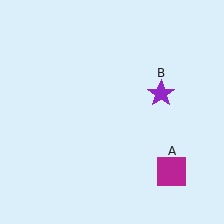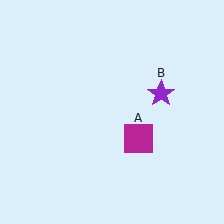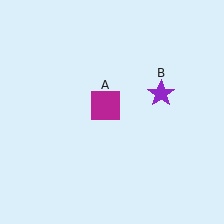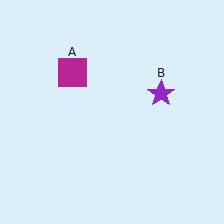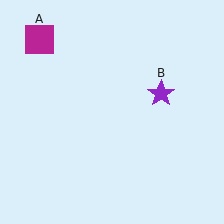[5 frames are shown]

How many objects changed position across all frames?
1 object changed position: magenta square (object A).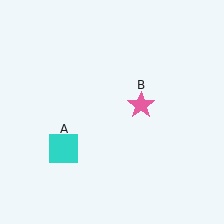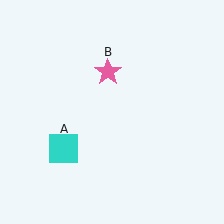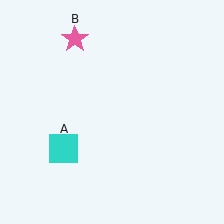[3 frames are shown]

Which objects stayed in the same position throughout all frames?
Cyan square (object A) remained stationary.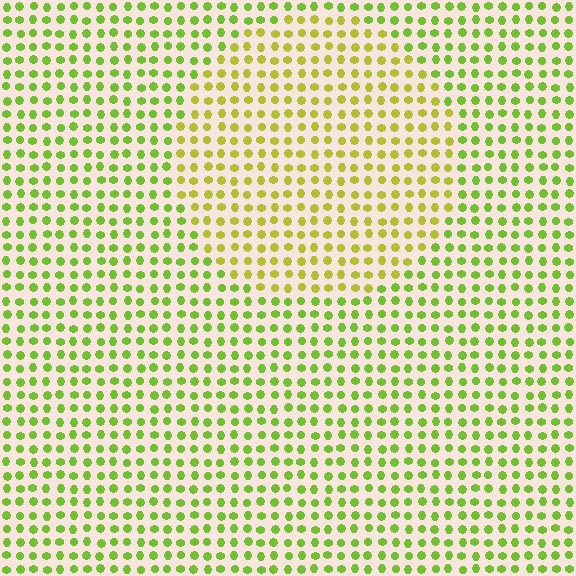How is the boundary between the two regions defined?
The boundary is defined purely by a slight shift in hue (about 27 degrees). Spacing, size, and orientation are identical on both sides.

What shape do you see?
I see a circle.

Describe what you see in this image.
The image is filled with small lime elements in a uniform arrangement. A circle-shaped region is visible where the elements are tinted to a slightly different hue, forming a subtle color boundary.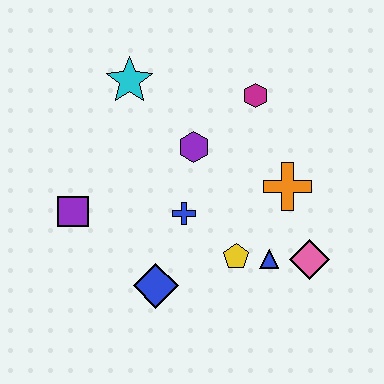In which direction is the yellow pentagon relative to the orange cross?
The yellow pentagon is below the orange cross.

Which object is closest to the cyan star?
The purple hexagon is closest to the cyan star.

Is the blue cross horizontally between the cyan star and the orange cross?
Yes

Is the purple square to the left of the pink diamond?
Yes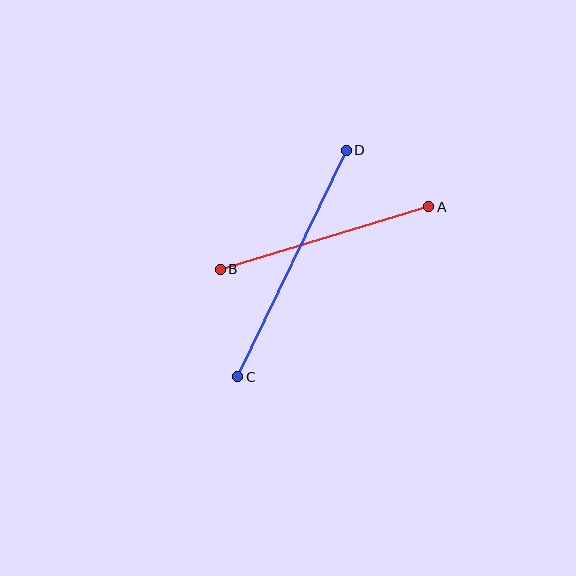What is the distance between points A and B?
The distance is approximately 218 pixels.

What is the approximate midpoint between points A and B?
The midpoint is at approximately (325, 238) pixels.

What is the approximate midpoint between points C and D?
The midpoint is at approximately (292, 263) pixels.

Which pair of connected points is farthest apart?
Points C and D are farthest apart.